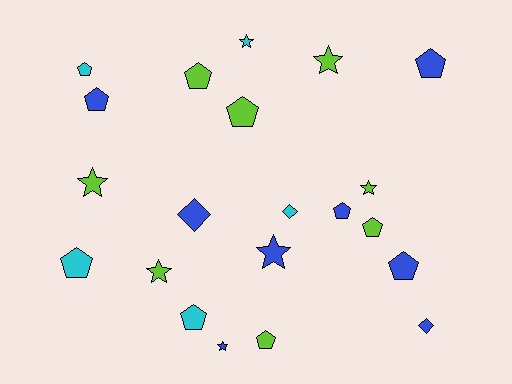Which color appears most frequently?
Blue, with 8 objects.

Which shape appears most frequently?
Pentagon, with 11 objects.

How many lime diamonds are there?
There are no lime diamonds.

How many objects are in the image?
There are 21 objects.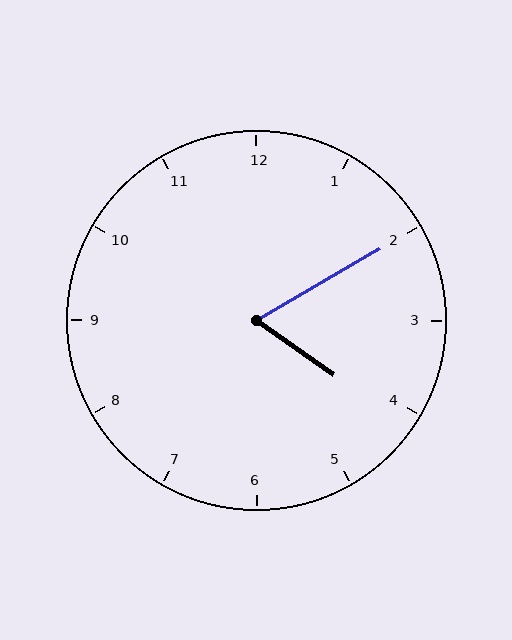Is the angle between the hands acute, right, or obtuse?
It is acute.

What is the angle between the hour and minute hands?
Approximately 65 degrees.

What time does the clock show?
4:10.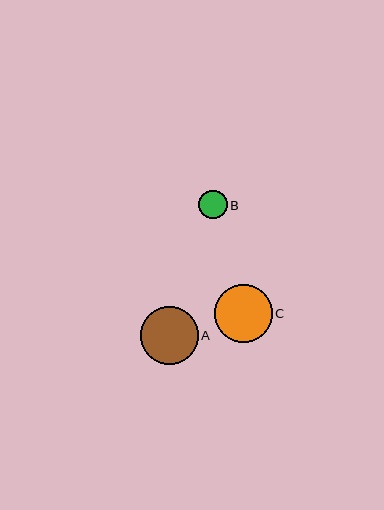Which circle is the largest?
Circle C is the largest with a size of approximately 58 pixels.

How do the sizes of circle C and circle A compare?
Circle C and circle A are approximately the same size.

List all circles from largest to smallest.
From largest to smallest: C, A, B.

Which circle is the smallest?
Circle B is the smallest with a size of approximately 28 pixels.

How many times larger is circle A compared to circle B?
Circle A is approximately 2.0 times the size of circle B.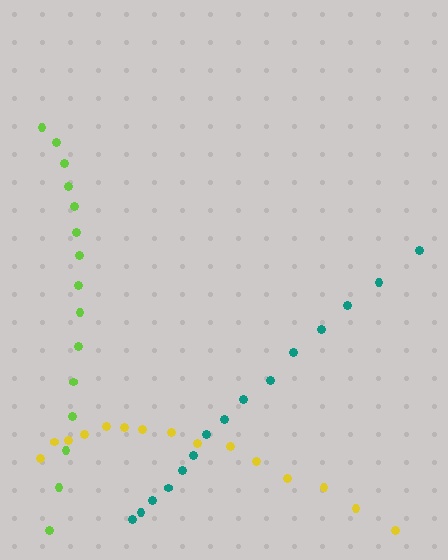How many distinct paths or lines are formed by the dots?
There are 3 distinct paths.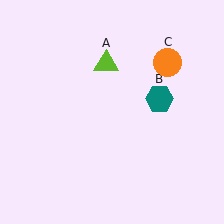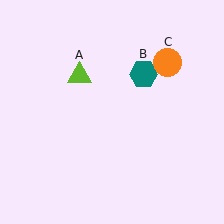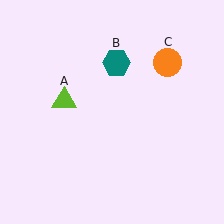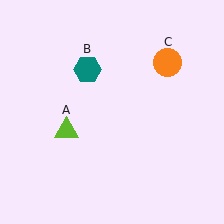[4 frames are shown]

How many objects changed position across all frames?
2 objects changed position: lime triangle (object A), teal hexagon (object B).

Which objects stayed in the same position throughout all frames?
Orange circle (object C) remained stationary.